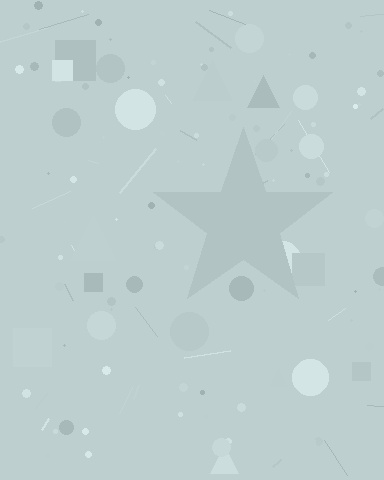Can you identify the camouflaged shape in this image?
The camouflaged shape is a star.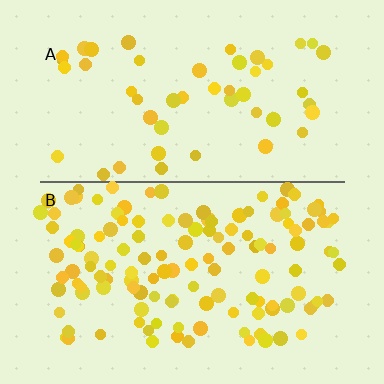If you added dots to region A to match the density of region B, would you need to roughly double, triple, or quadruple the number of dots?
Approximately triple.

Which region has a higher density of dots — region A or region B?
B (the bottom).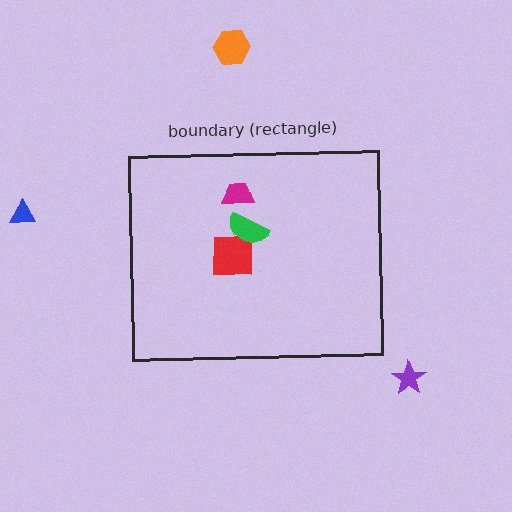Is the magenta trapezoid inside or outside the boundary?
Inside.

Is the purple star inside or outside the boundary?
Outside.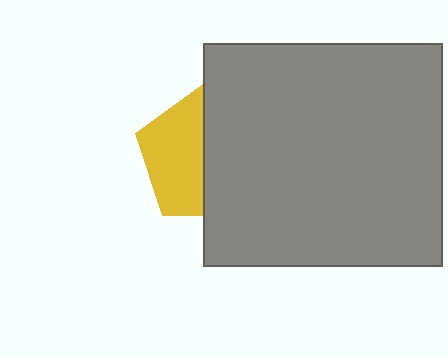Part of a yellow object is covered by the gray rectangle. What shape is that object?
It is a pentagon.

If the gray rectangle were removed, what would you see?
You would see the complete yellow pentagon.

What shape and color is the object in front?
The object in front is a gray rectangle.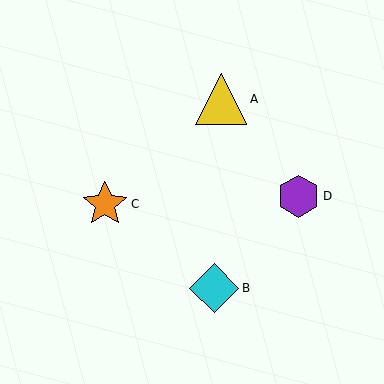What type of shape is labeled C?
Shape C is an orange star.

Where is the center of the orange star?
The center of the orange star is at (105, 204).